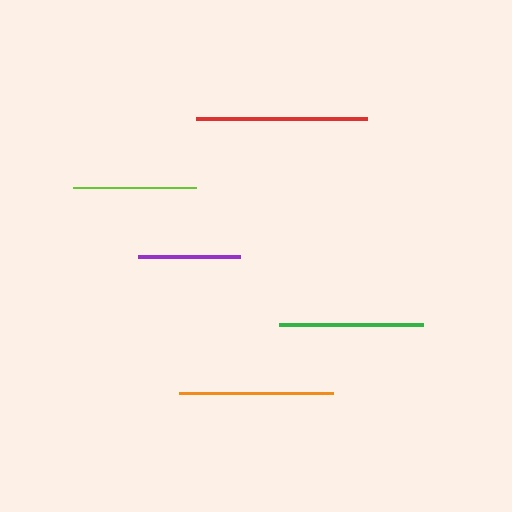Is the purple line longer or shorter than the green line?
The green line is longer than the purple line.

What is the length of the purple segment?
The purple segment is approximately 102 pixels long.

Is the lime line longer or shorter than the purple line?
The lime line is longer than the purple line.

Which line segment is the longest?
The red line is the longest at approximately 171 pixels.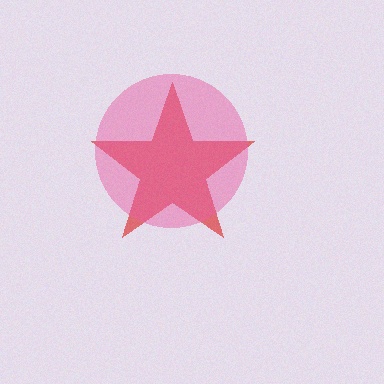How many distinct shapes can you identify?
There are 2 distinct shapes: a red star, a pink circle.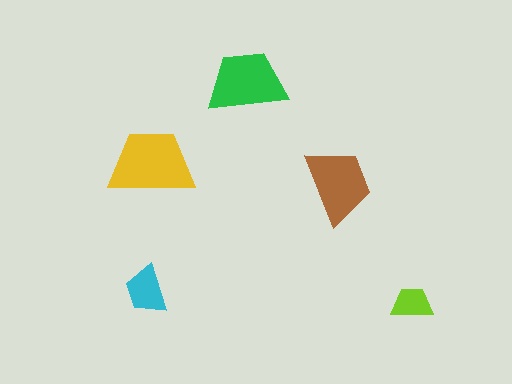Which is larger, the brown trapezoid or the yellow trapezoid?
The yellow one.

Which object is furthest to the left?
The cyan trapezoid is leftmost.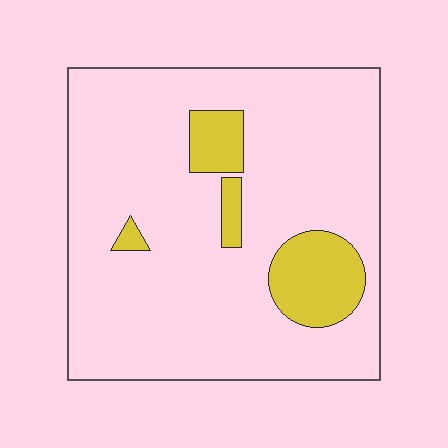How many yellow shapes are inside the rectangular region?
4.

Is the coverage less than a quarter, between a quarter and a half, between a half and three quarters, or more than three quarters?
Less than a quarter.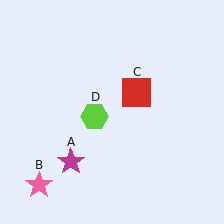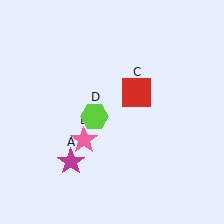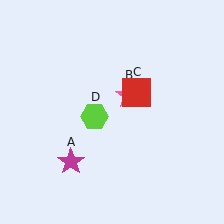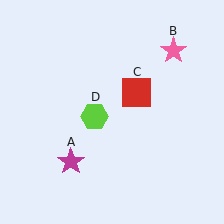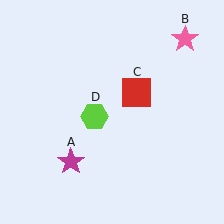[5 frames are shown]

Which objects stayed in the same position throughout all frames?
Magenta star (object A) and red square (object C) and lime hexagon (object D) remained stationary.